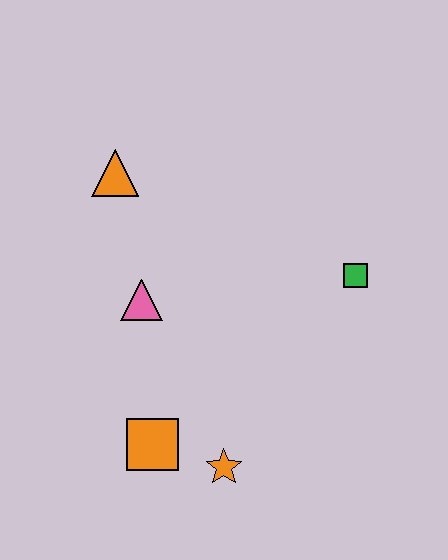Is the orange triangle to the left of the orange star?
Yes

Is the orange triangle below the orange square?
No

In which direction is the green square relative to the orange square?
The green square is to the right of the orange square.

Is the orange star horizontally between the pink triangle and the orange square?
No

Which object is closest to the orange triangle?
The pink triangle is closest to the orange triangle.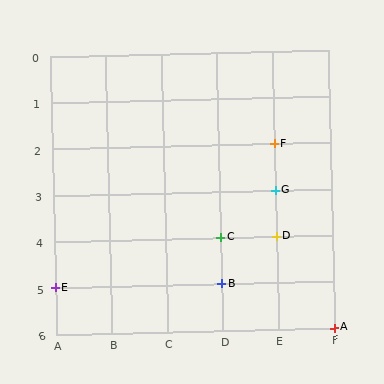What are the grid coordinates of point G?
Point G is at grid coordinates (E, 3).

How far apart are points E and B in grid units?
Points E and B are 3 columns apart.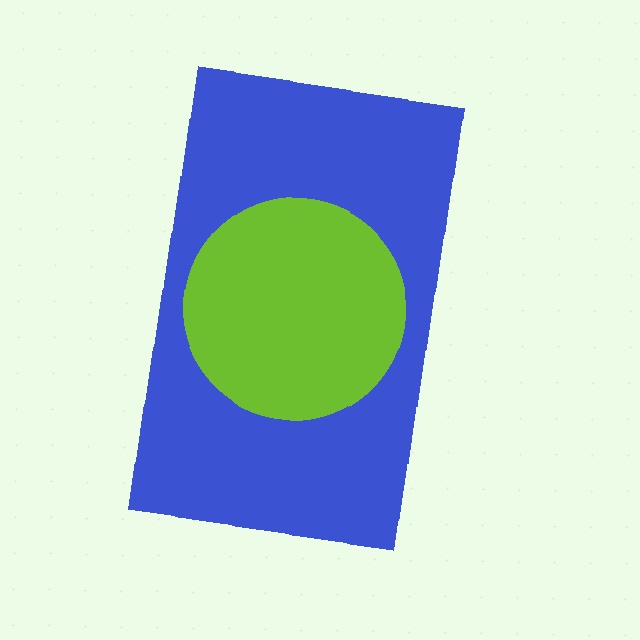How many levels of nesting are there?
2.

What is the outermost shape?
The blue rectangle.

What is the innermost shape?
The lime circle.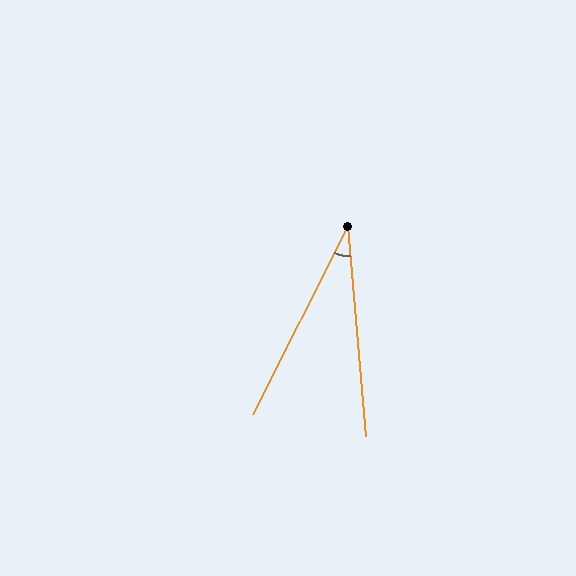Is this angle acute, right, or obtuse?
It is acute.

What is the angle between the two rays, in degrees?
Approximately 32 degrees.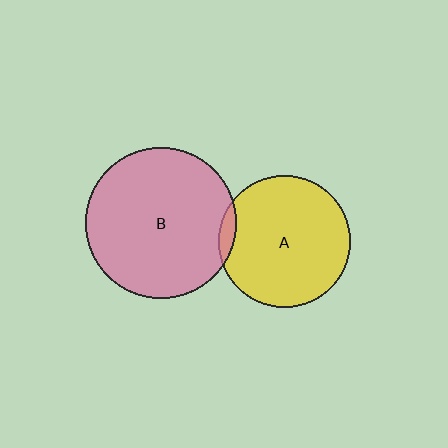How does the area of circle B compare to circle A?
Approximately 1.3 times.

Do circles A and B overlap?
Yes.